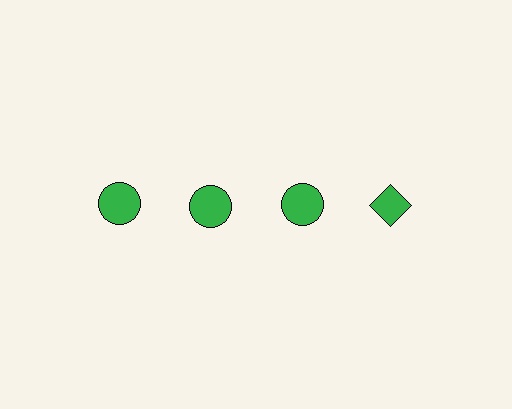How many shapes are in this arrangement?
There are 4 shapes arranged in a grid pattern.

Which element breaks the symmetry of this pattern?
The green diamond in the top row, second from right column breaks the symmetry. All other shapes are green circles.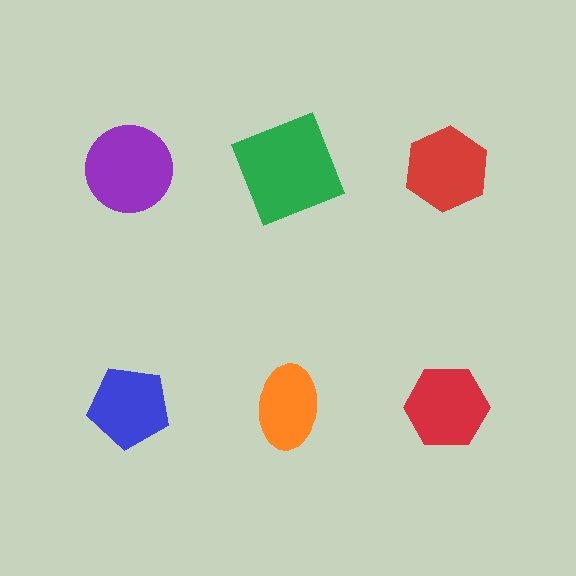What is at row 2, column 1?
A blue pentagon.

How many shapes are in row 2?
3 shapes.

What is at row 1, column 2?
A green square.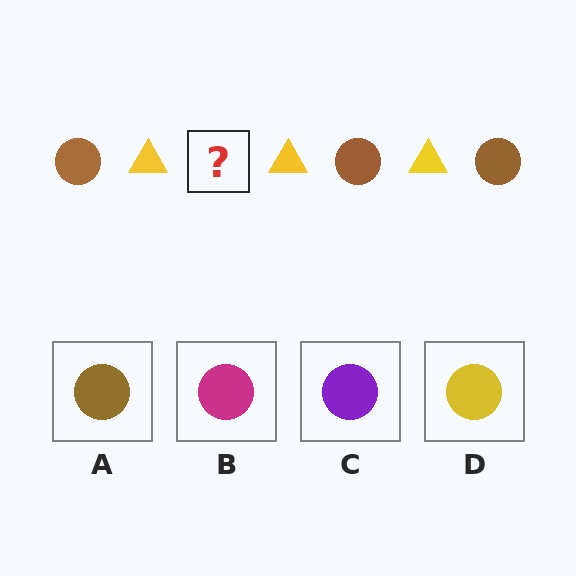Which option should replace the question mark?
Option A.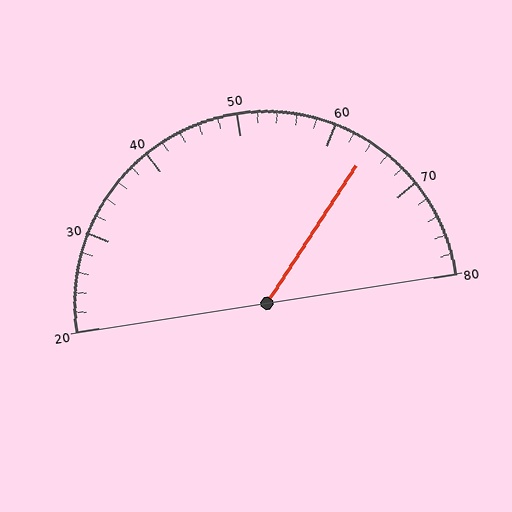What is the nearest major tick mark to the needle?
The nearest major tick mark is 60.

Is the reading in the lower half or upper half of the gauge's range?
The reading is in the upper half of the range (20 to 80).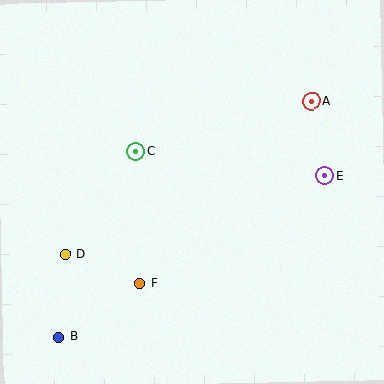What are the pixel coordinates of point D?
Point D is at (66, 255).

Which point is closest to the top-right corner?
Point A is closest to the top-right corner.